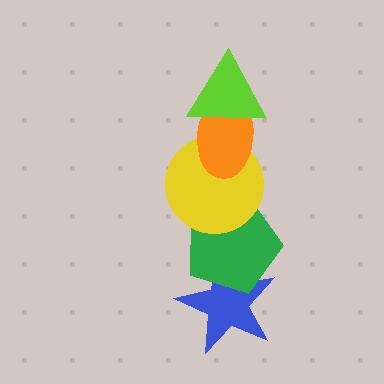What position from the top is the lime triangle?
The lime triangle is 1st from the top.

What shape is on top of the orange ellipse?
The lime triangle is on top of the orange ellipse.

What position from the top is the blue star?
The blue star is 5th from the top.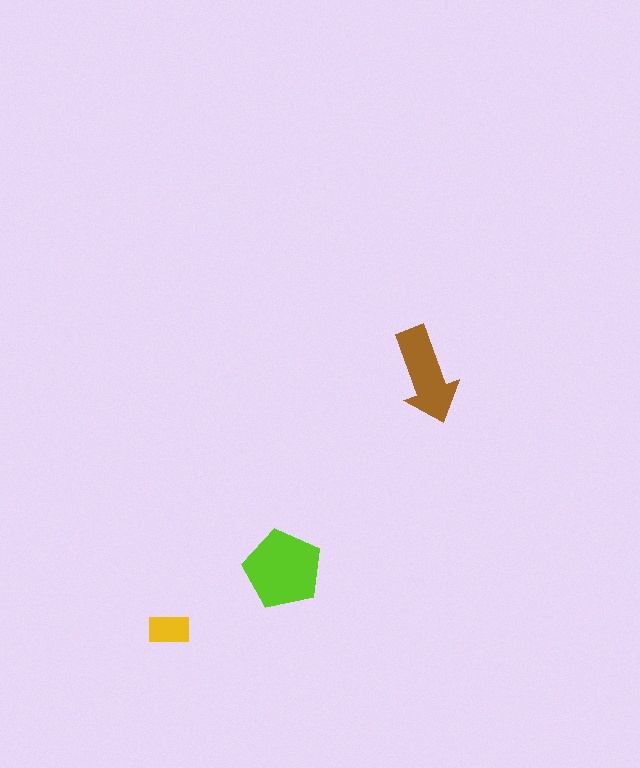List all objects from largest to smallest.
The lime pentagon, the brown arrow, the yellow rectangle.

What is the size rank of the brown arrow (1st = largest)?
2nd.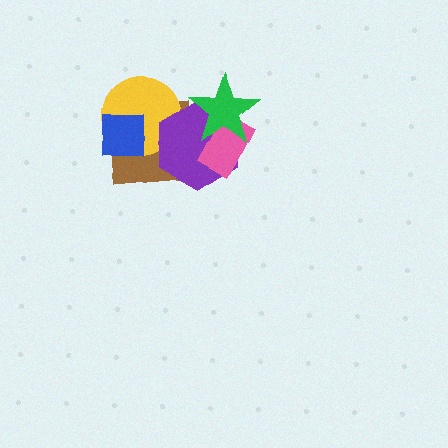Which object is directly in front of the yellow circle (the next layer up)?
The blue square is directly in front of the yellow circle.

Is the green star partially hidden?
No, no other shape covers it.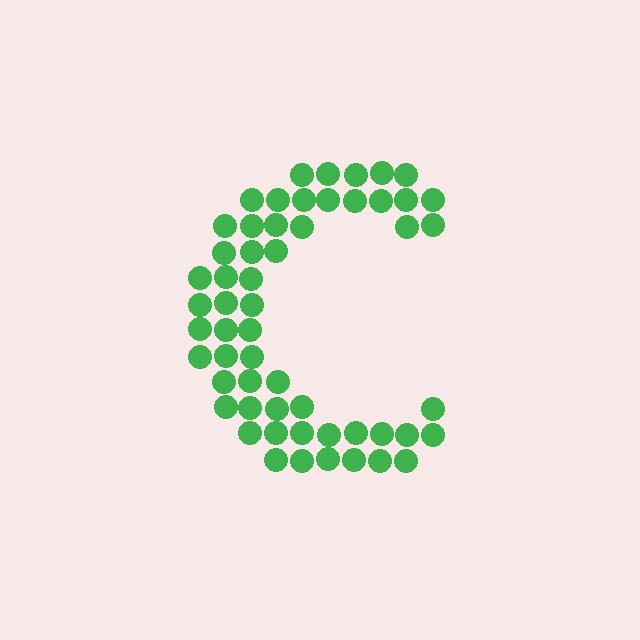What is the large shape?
The large shape is the letter C.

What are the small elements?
The small elements are circles.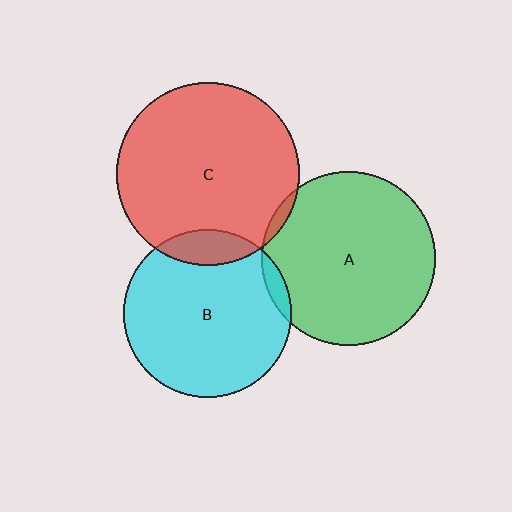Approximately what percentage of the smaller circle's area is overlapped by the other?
Approximately 5%.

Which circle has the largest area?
Circle C (red).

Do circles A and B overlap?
Yes.